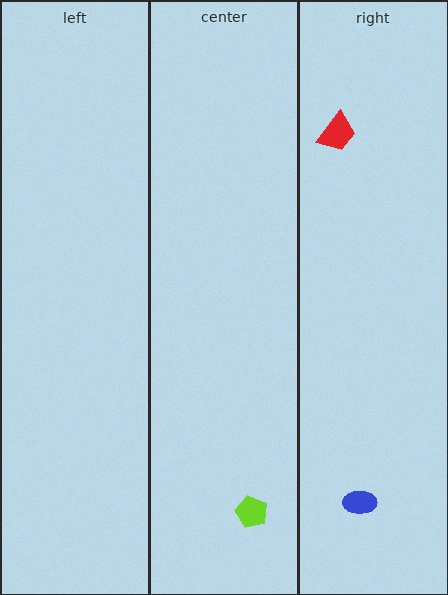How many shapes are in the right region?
2.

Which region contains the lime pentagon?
The center region.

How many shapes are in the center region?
1.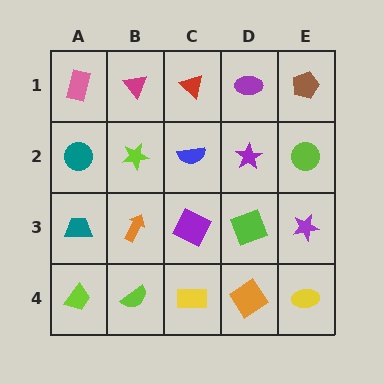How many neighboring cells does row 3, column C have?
4.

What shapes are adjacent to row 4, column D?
A lime square (row 3, column D), a yellow rectangle (row 4, column C), a yellow ellipse (row 4, column E).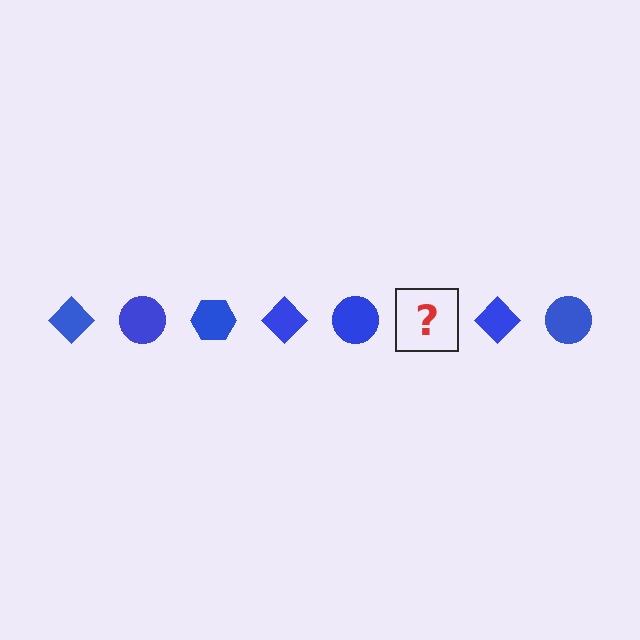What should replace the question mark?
The question mark should be replaced with a blue hexagon.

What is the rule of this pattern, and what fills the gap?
The rule is that the pattern cycles through diamond, circle, hexagon shapes in blue. The gap should be filled with a blue hexagon.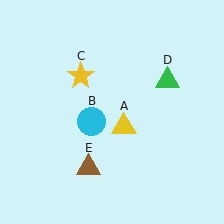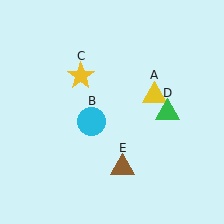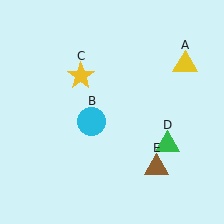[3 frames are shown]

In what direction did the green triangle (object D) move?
The green triangle (object D) moved down.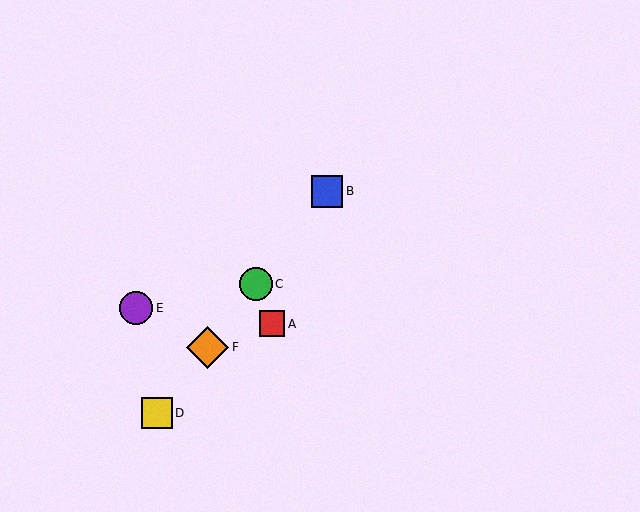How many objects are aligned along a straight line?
4 objects (B, C, D, F) are aligned along a straight line.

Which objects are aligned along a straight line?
Objects B, C, D, F are aligned along a straight line.